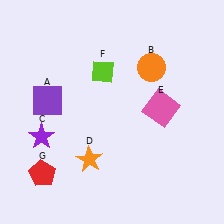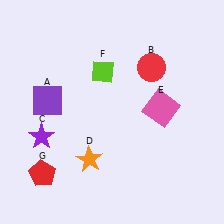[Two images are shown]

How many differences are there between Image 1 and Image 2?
There is 1 difference between the two images.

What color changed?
The circle (B) changed from orange in Image 1 to red in Image 2.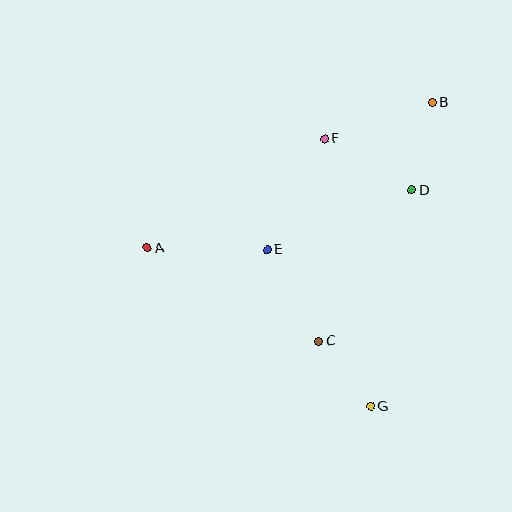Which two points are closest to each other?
Points C and G are closest to each other.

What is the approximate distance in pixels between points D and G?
The distance between D and G is approximately 220 pixels.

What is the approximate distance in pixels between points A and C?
The distance between A and C is approximately 195 pixels.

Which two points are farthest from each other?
Points A and B are farthest from each other.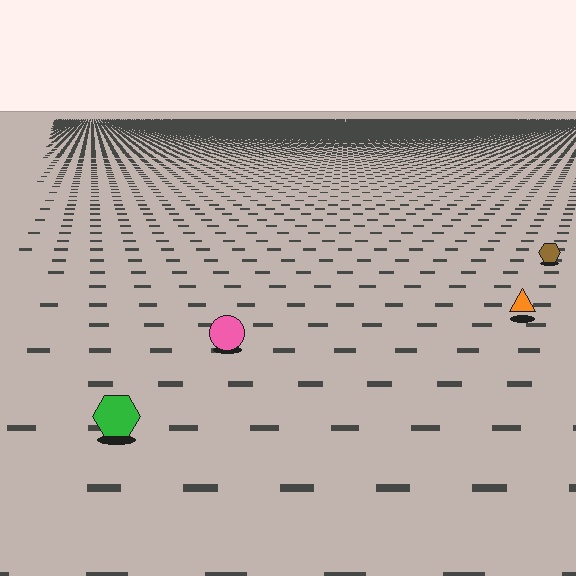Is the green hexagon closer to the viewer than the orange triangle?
Yes. The green hexagon is closer — you can tell from the texture gradient: the ground texture is coarser near it.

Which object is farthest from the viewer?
The brown hexagon is farthest from the viewer. It appears smaller and the ground texture around it is denser.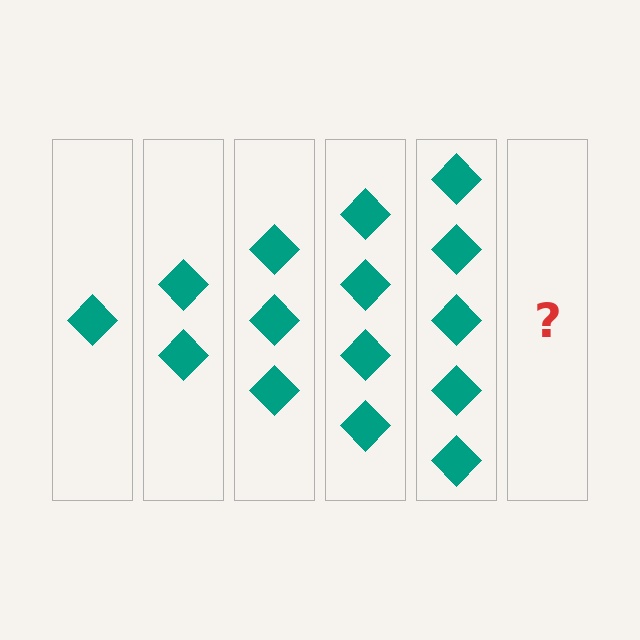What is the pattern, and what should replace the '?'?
The pattern is that each step adds one more diamond. The '?' should be 6 diamonds.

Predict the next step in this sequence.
The next step is 6 diamonds.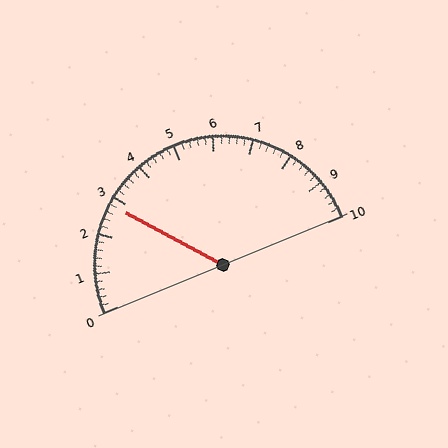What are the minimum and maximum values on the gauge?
The gauge ranges from 0 to 10.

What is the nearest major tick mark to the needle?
The nearest major tick mark is 3.